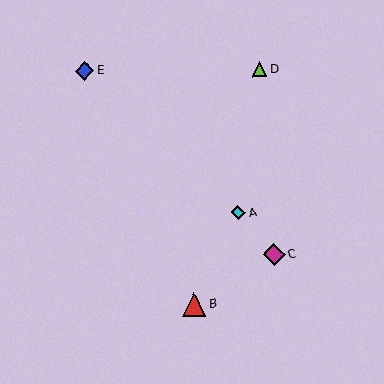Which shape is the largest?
The red triangle (labeled B) is the largest.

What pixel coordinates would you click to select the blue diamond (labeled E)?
Click at (84, 71) to select the blue diamond E.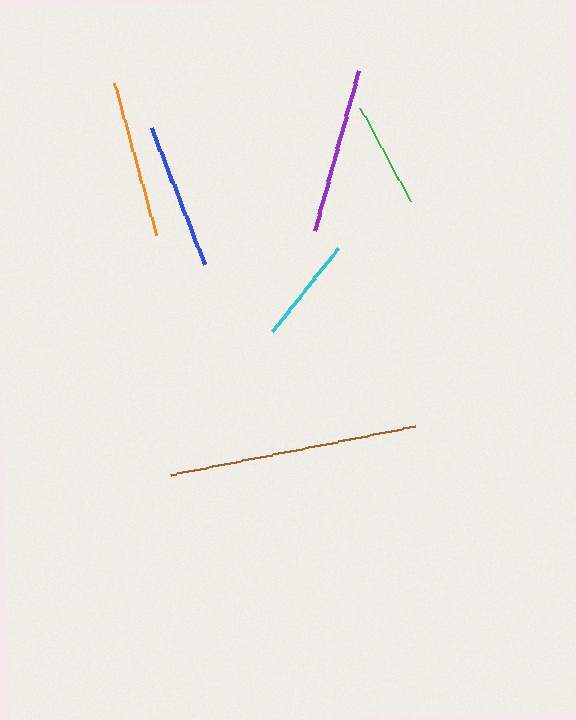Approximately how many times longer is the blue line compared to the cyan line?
The blue line is approximately 1.4 times the length of the cyan line.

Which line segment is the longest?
The brown line is the longest at approximately 250 pixels.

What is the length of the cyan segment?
The cyan segment is approximately 106 pixels long.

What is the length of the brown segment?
The brown segment is approximately 250 pixels long.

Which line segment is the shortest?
The cyan line is the shortest at approximately 106 pixels.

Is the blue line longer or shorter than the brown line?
The brown line is longer than the blue line.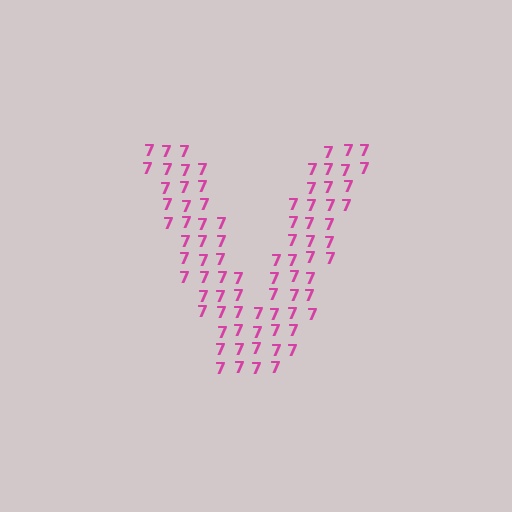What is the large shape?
The large shape is the letter V.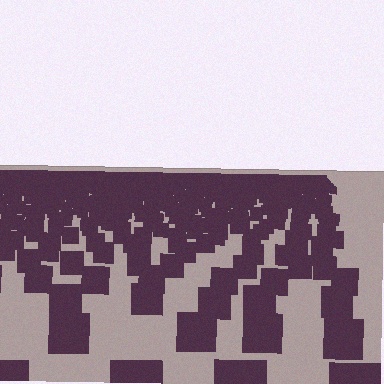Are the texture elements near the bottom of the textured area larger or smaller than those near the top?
Larger. Near the bottom, elements are closer to the viewer and appear at a bigger on-screen size.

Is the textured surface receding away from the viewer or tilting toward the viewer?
The surface is receding away from the viewer. Texture elements get smaller and denser toward the top.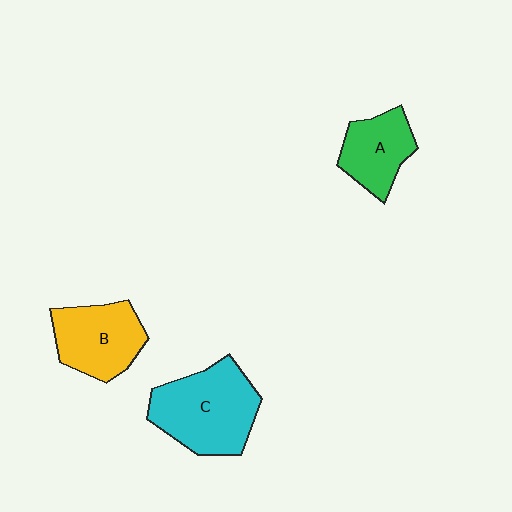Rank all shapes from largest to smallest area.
From largest to smallest: C (cyan), B (yellow), A (green).